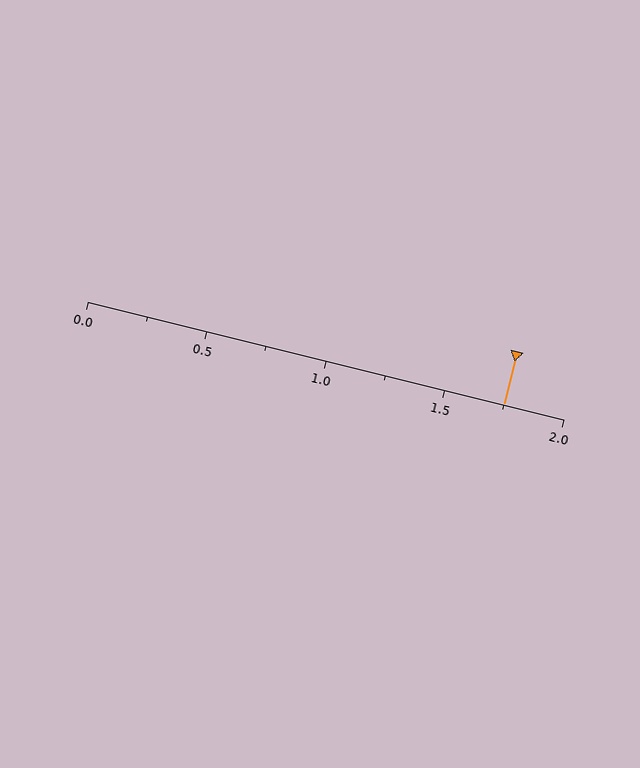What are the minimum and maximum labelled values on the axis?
The axis runs from 0.0 to 2.0.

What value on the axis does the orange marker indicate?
The marker indicates approximately 1.75.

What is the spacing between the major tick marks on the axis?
The major ticks are spaced 0.5 apart.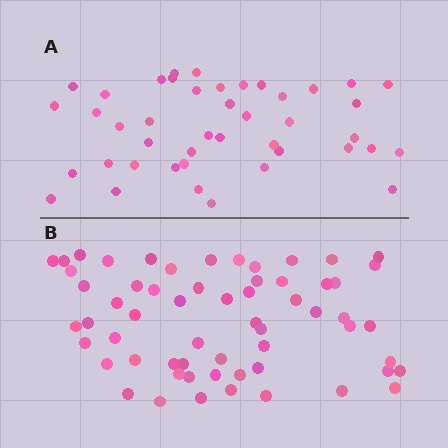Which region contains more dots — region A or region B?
Region B (the bottom region) has more dots.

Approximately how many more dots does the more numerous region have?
Region B has approximately 15 more dots than region A.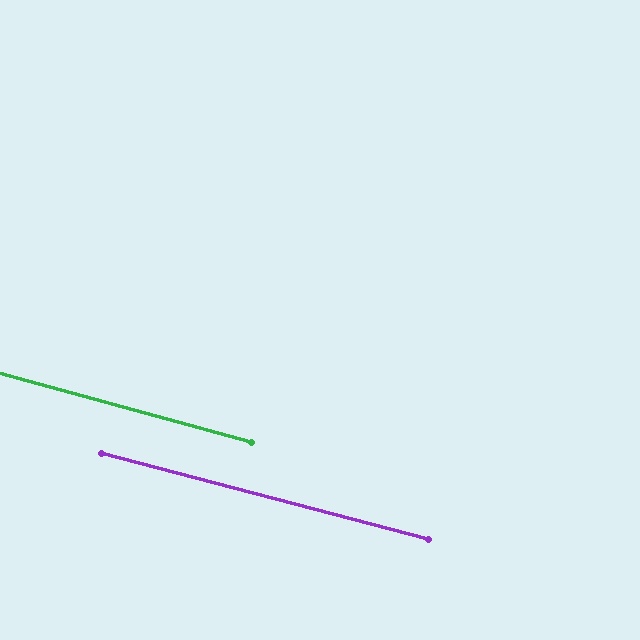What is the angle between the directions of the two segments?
Approximately 0 degrees.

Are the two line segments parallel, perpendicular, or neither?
Parallel — their directions differ by only 0.5°.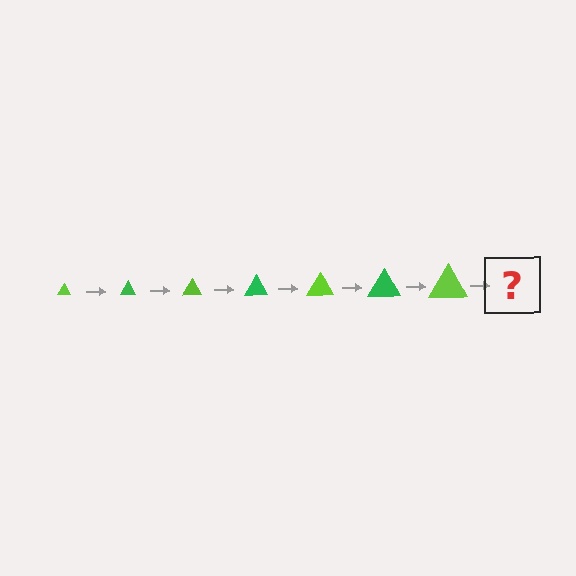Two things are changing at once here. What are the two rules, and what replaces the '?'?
The two rules are that the triangle grows larger each step and the color cycles through lime and green. The '?' should be a green triangle, larger than the previous one.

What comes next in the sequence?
The next element should be a green triangle, larger than the previous one.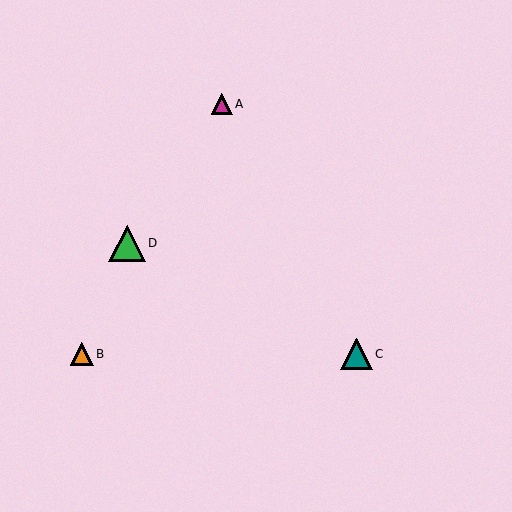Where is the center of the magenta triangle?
The center of the magenta triangle is at (222, 104).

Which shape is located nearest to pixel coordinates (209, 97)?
The magenta triangle (labeled A) at (222, 104) is nearest to that location.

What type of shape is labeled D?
Shape D is a green triangle.